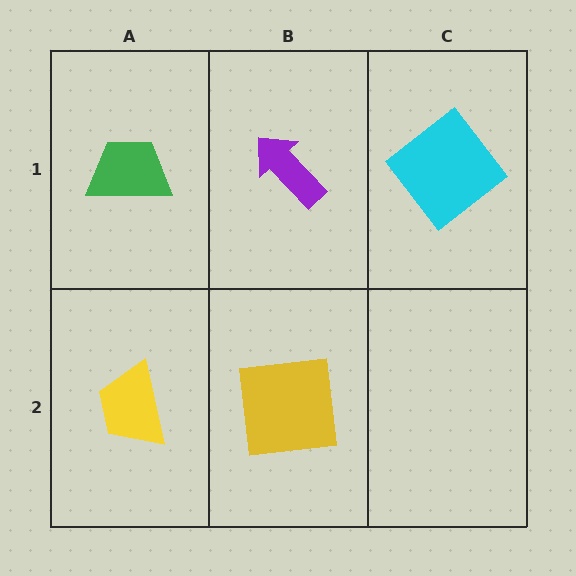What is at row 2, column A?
A yellow trapezoid.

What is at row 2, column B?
A yellow square.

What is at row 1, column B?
A purple arrow.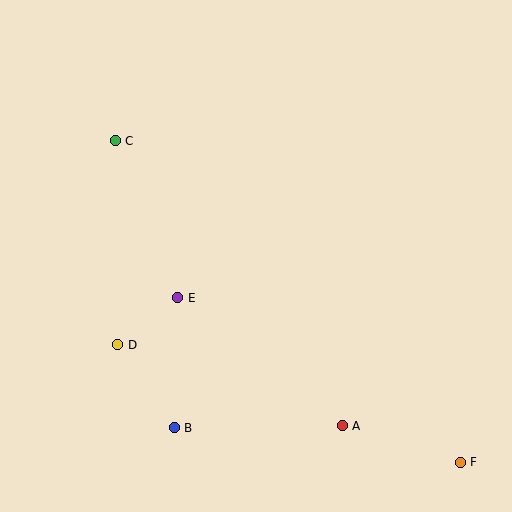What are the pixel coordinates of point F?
Point F is at (460, 462).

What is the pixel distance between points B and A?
The distance between B and A is 168 pixels.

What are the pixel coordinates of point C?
Point C is at (115, 141).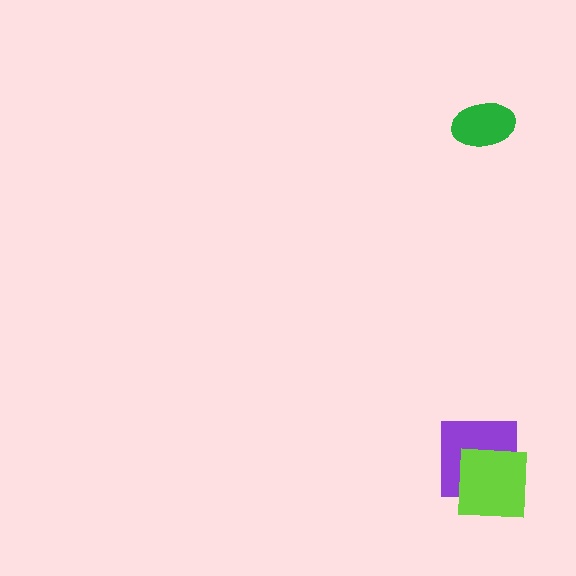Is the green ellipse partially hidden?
No, no other shape covers it.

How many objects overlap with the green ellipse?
0 objects overlap with the green ellipse.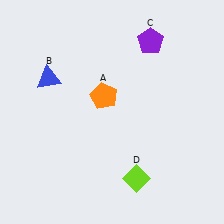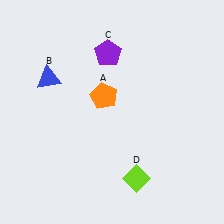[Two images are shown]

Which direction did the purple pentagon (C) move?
The purple pentagon (C) moved left.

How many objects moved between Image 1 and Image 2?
1 object moved between the two images.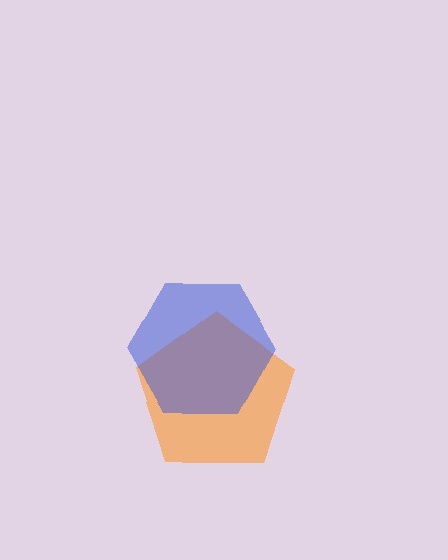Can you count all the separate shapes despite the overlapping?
Yes, there are 2 separate shapes.